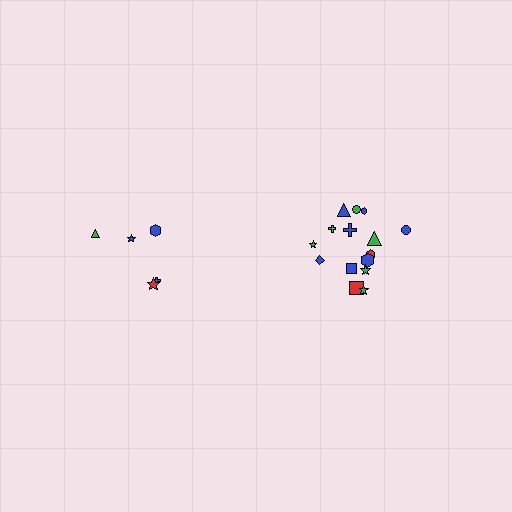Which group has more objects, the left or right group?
The right group.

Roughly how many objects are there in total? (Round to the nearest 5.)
Roughly 20 objects in total.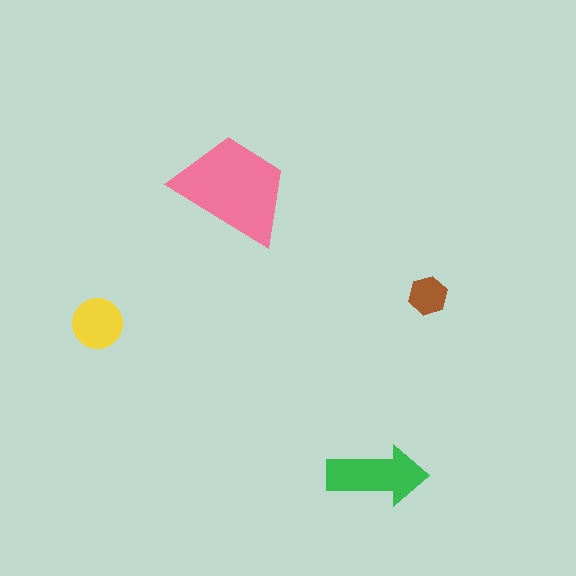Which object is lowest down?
The green arrow is bottommost.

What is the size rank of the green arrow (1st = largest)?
2nd.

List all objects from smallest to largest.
The brown hexagon, the yellow circle, the green arrow, the pink trapezoid.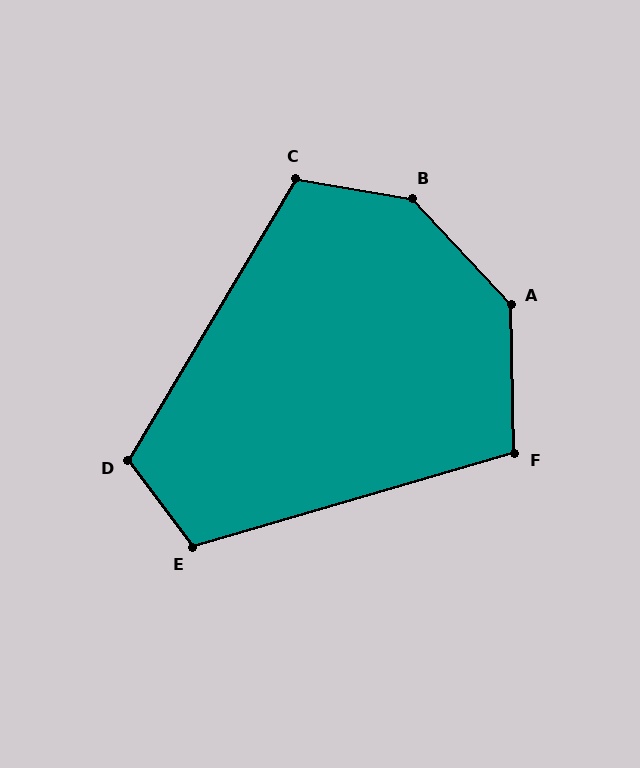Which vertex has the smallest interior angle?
F, at approximately 105 degrees.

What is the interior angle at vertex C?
Approximately 111 degrees (obtuse).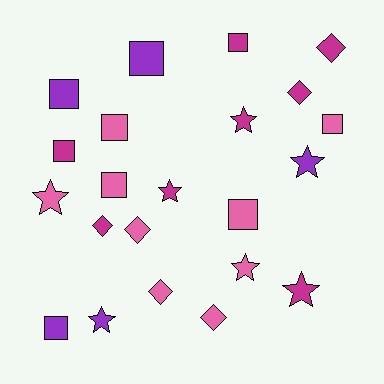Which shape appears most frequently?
Square, with 9 objects.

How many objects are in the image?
There are 22 objects.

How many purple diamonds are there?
There are no purple diamonds.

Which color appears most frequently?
Pink, with 9 objects.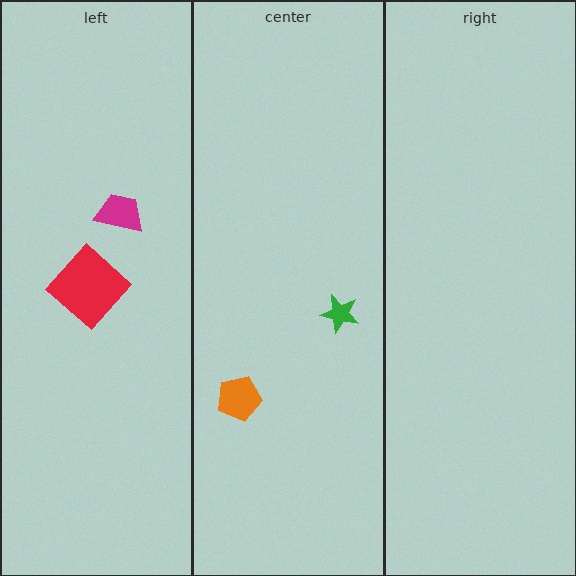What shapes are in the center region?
The orange pentagon, the green star.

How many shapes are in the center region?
2.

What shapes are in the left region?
The magenta trapezoid, the red diamond.